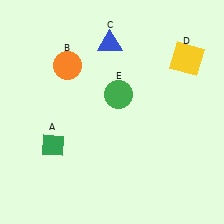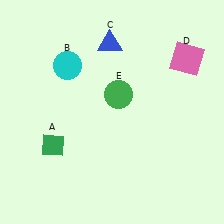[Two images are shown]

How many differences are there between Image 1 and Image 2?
There are 2 differences between the two images.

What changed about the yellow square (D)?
In Image 1, D is yellow. In Image 2, it changed to pink.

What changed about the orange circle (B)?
In Image 1, B is orange. In Image 2, it changed to cyan.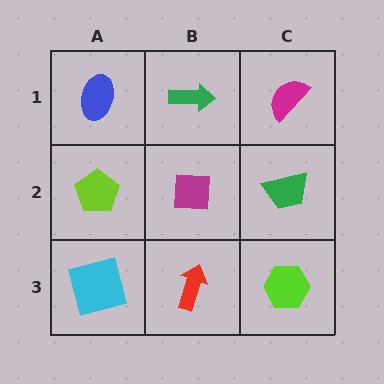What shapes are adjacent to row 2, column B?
A green arrow (row 1, column B), a red arrow (row 3, column B), a lime pentagon (row 2, column A), a green trapezoid (row 2, column C).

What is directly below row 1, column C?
A green trapezoid.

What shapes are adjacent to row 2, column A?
A blue ellipse (row 1, column A), a cyan square (row 3, column A), a magenta square (row 2, column B).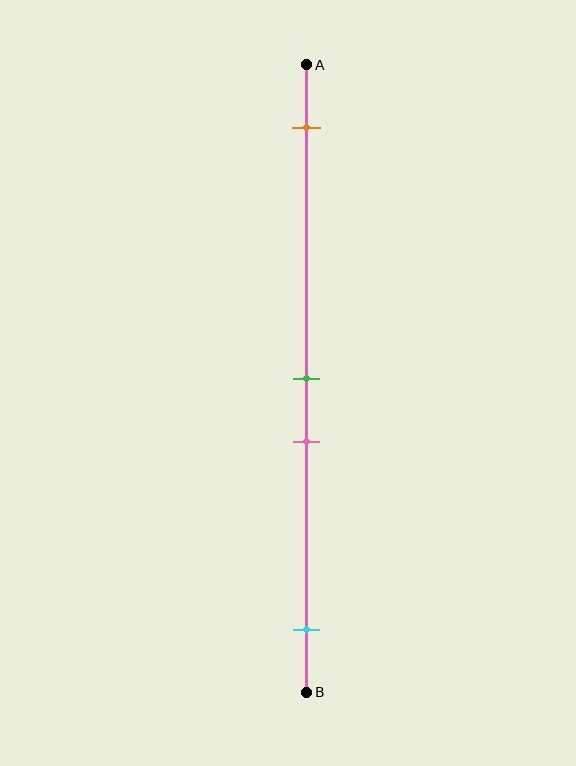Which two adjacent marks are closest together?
The green and pink marks are the closest adjacent pair.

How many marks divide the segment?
There are 4 marks dividing the segment.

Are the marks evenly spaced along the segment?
No, the marks are not evenly spaced.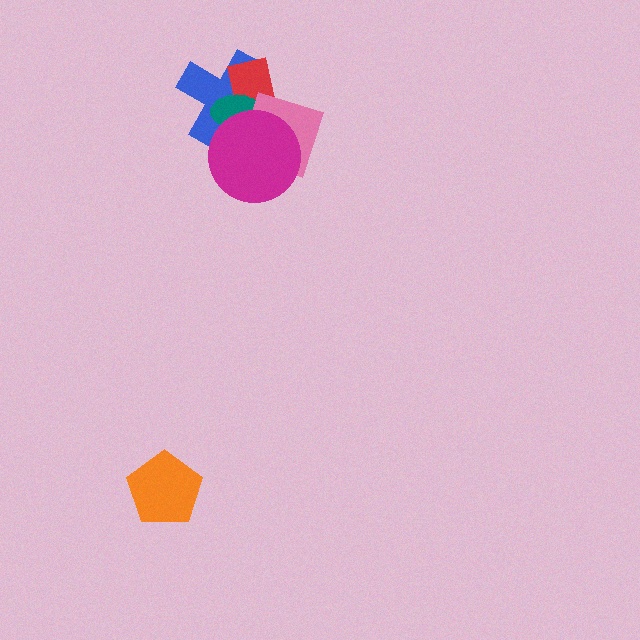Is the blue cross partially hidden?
Yes, it is partially covered by another shape.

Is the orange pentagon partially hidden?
No, no other shape covers it.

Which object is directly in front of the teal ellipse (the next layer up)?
The pink square is directly in front of the teal ellipse.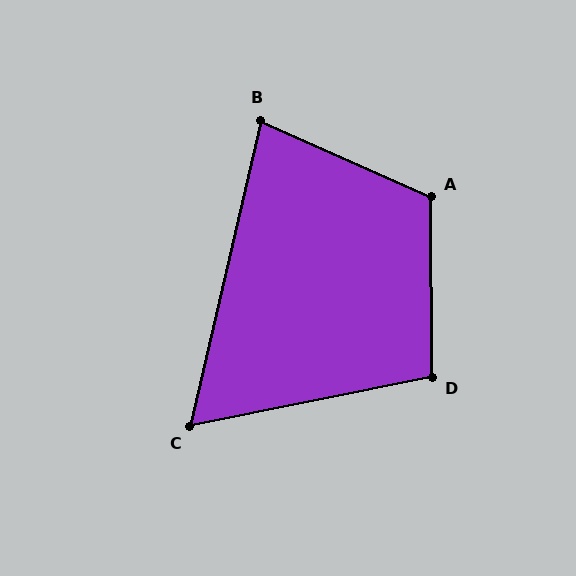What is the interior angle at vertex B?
Approximately 79 degrees (acute).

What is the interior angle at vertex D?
Approximately 101 degrees (obtuse).